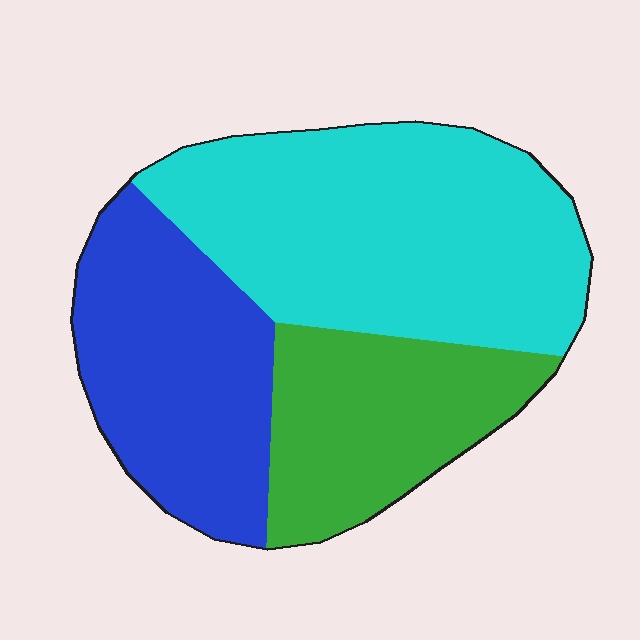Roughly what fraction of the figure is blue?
Blue covers about 30% of the figure.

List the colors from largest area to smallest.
From largest to smallest: cyan, blue, green.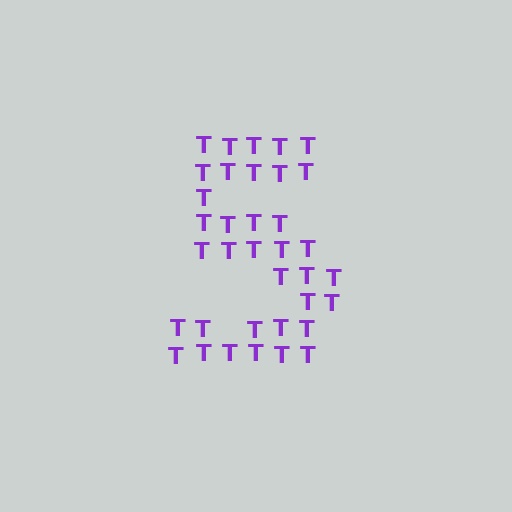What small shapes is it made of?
It is made of small letter T's.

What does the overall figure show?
The overall figure shows the digit 5.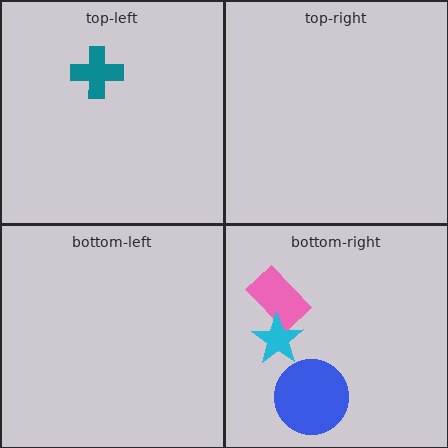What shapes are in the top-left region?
The teal cross.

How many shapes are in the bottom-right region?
3.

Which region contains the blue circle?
The bottom-right region.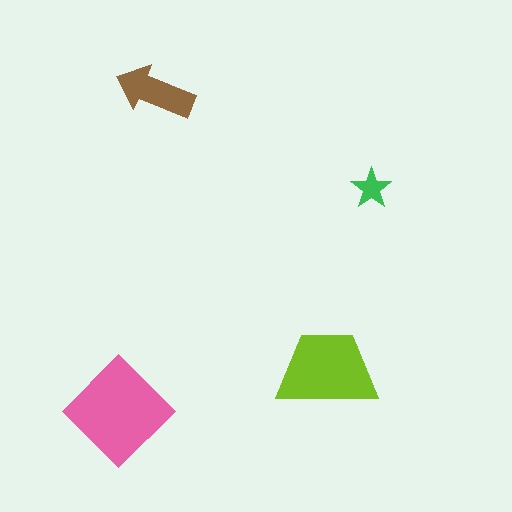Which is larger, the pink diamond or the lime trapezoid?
The pink diamond.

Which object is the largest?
The pink diamond.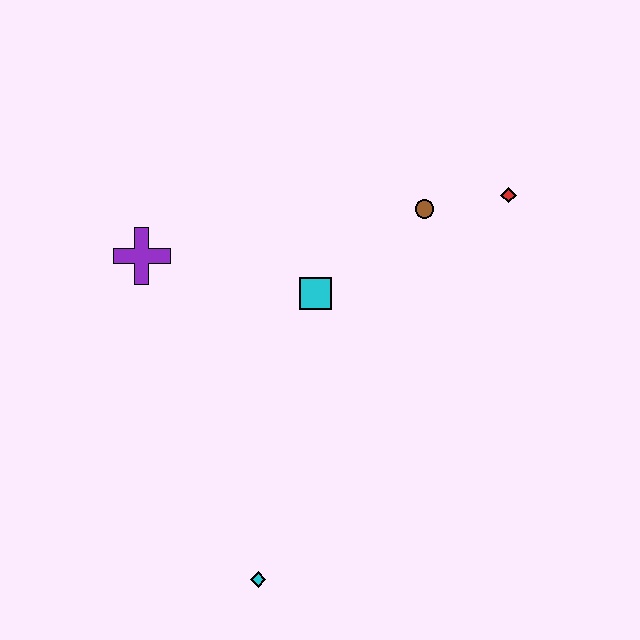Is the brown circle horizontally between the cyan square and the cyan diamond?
No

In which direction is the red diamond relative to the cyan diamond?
The red diamond is above the cyan diamond.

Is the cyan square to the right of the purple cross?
Yes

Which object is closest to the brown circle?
The red diamond is closest to the brown circle.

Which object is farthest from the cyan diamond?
The red diamond is farthest from the cyan diamond.